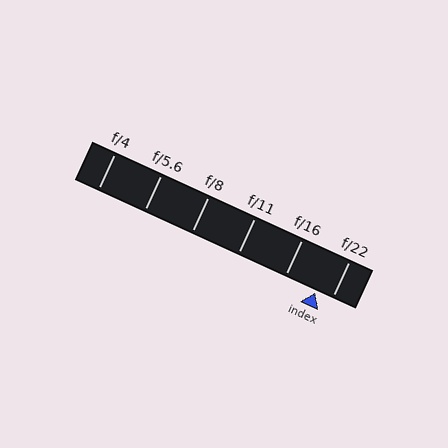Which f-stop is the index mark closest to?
The index mark is closest to f/22.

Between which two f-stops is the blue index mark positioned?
The index mark is between f/16 and f/22.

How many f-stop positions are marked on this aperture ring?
There are 6 f-stop positions marked.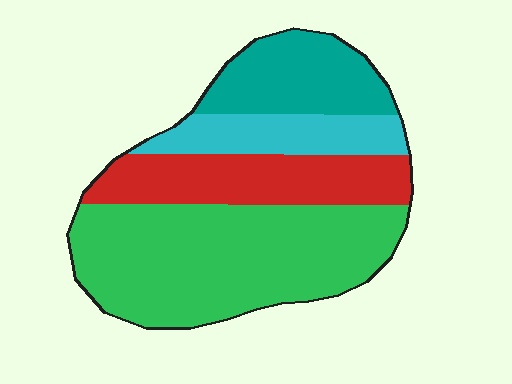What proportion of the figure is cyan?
Cyan takes up about one eighth (1/8) of the figure.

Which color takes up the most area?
Green, at roughly 45%.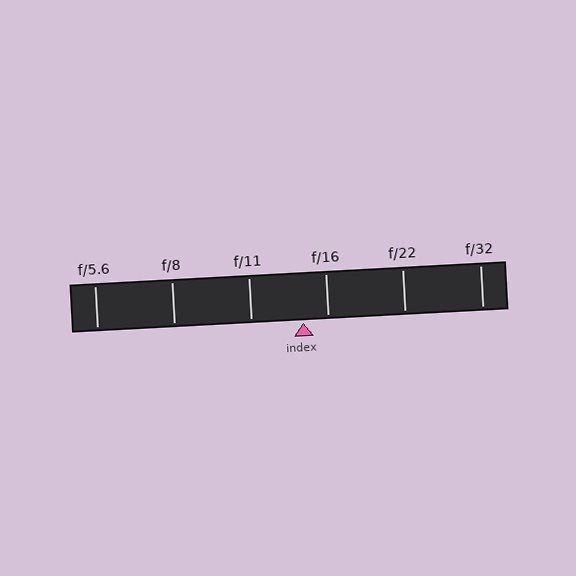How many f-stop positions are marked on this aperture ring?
There are 6 f-stop positions marked.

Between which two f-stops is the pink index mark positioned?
The index mark is between f/11 and f/16.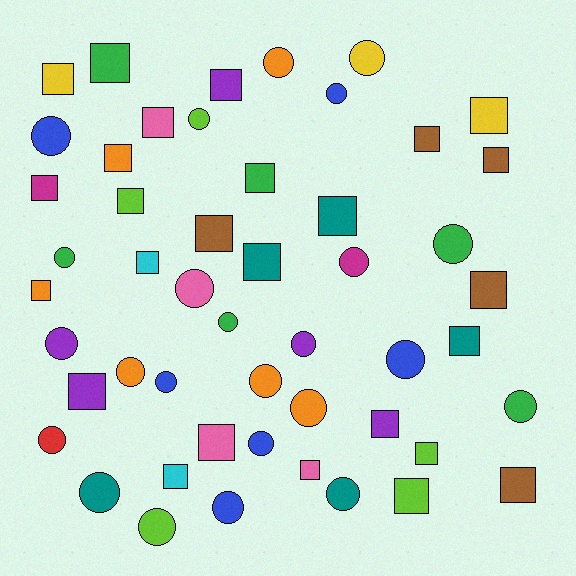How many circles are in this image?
There are 24 circles.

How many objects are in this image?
There are 50 objects.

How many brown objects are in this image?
There are 5 brown objects.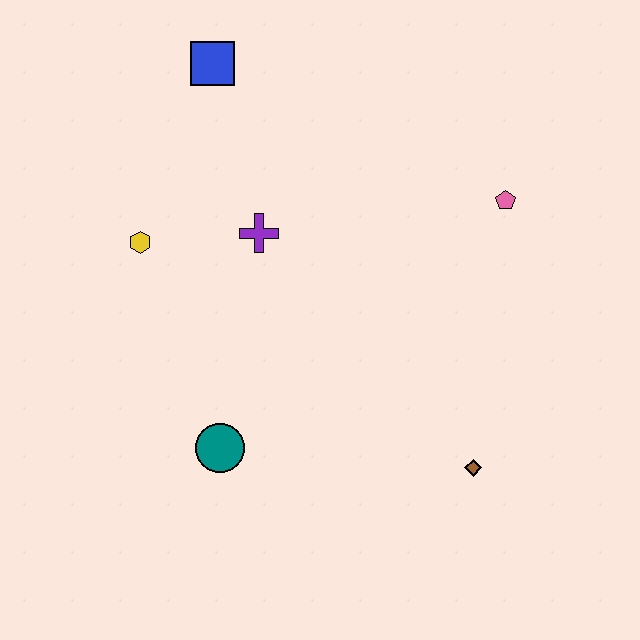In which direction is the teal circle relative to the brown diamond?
The teal circle is to the left of the brown diamond.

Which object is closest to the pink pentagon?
The purple cross is closest to the pink pentagon.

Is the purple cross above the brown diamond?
Yes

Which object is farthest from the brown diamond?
The blue square is farthest from the brown diamond.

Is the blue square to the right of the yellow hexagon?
Yes